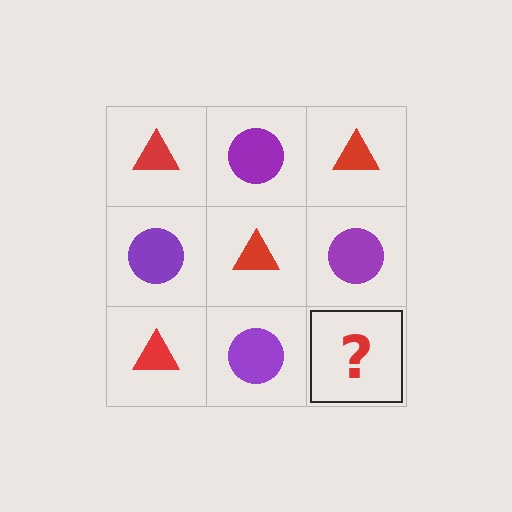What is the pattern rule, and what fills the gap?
The rule is that it alternates red triangle and purple circle in a checkerboard pattern. The gap should be filled with a red triangle.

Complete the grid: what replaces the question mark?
The question mark should be replaced with a red triangle.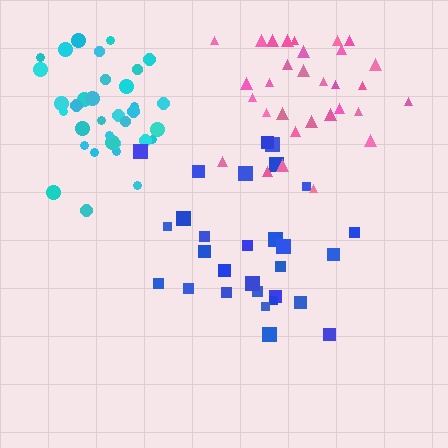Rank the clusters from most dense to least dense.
cyan, pink, blue.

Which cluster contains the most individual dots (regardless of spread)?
Cyan (34).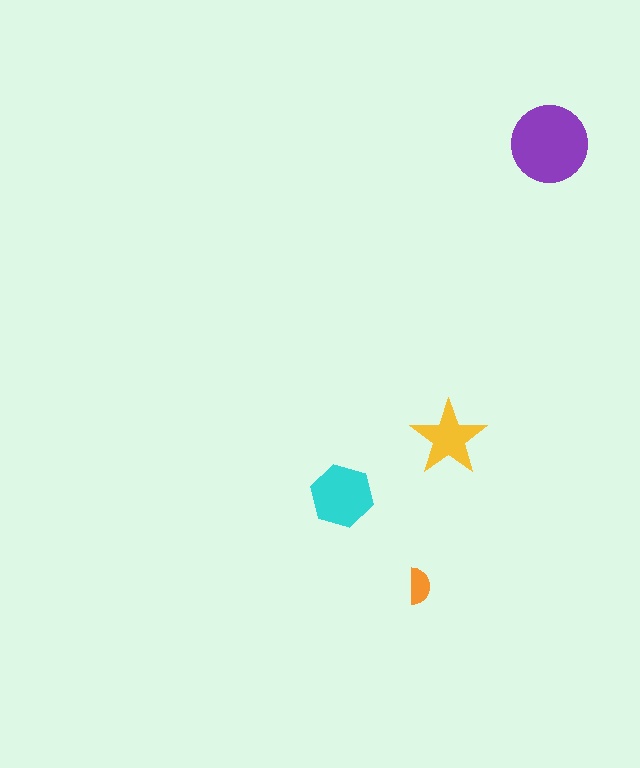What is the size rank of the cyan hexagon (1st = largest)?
2nd.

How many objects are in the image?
There are 4 objects in the image.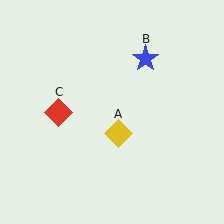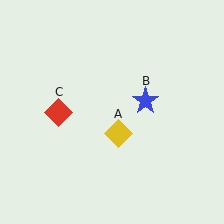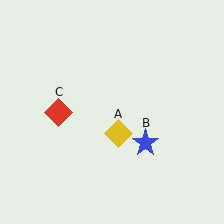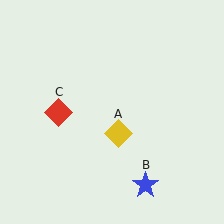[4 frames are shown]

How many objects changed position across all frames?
1 object changed position: blue star (object B).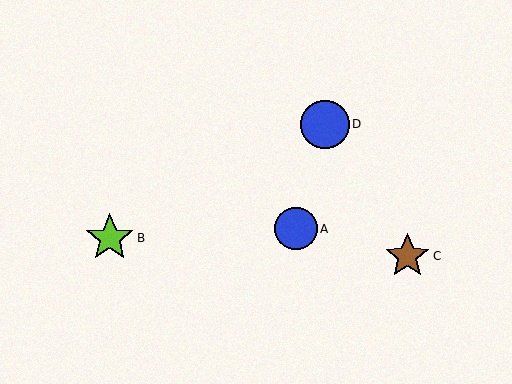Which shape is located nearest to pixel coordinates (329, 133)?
The blue circle (labeled D) at (325, 124) is nearest to that location.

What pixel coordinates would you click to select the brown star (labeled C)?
Click at (407, 256) to select the brown star C.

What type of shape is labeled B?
Shape B is a lime star.